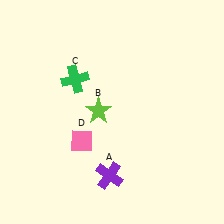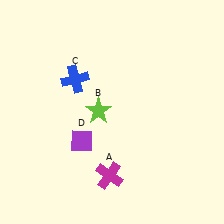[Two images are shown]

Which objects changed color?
A changed from purple to magenta. C changed from green to blue. D changed from pink to purple.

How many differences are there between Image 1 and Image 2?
There are 3 differences between the two images.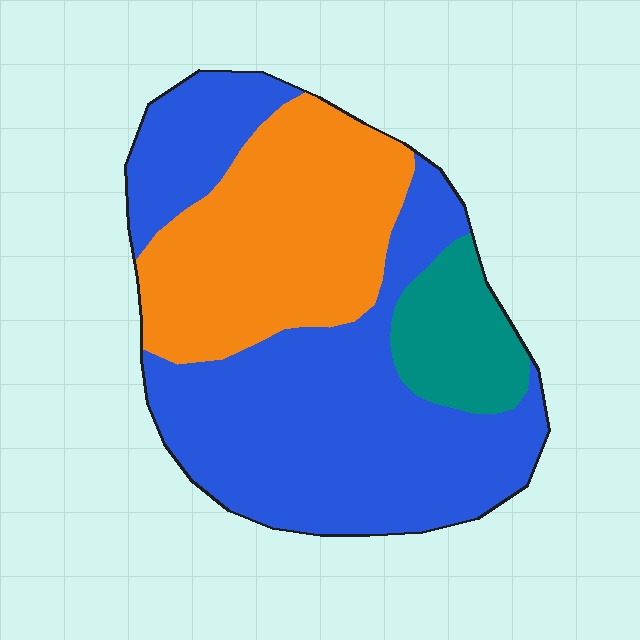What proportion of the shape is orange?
Orange covers 33% of the shape.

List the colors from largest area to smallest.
From largest to smallest: blue, orange, teal.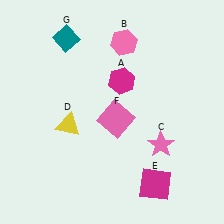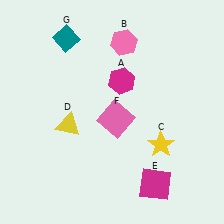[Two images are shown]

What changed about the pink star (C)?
In Image 1, C is pink. In Image 2, it changed to yellow.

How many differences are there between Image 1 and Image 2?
There is 1 difference between the two images.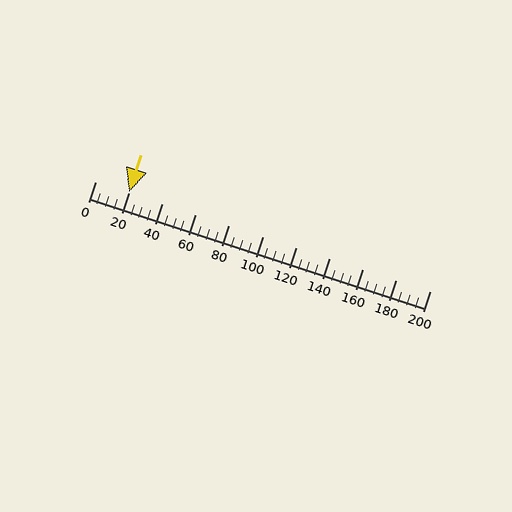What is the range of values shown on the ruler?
The ruler shows values from 0 to 200.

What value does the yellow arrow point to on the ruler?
The yellow arrow points to approximately 20.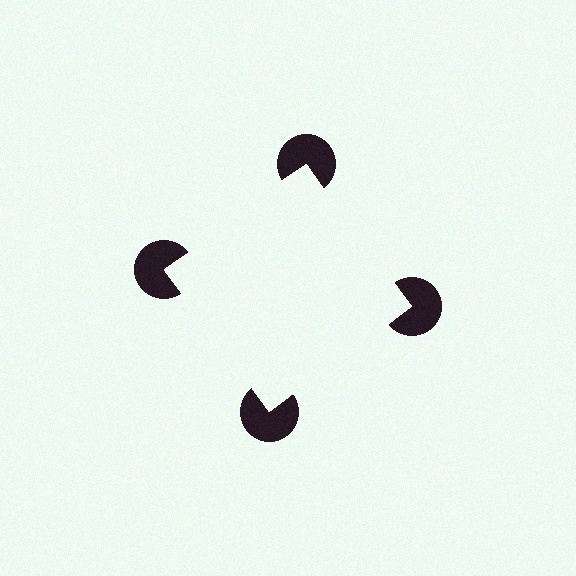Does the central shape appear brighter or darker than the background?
It typically appears slightly brighter than the background, even though no actual brightness change is drawn.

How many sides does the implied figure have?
4 sides.